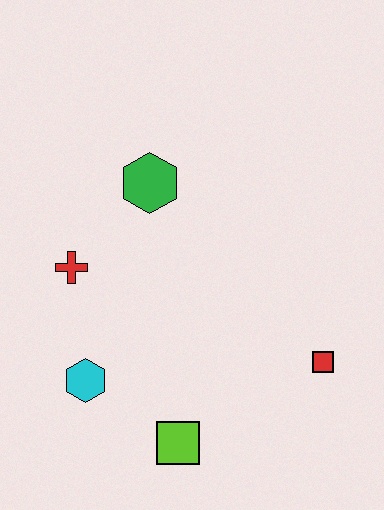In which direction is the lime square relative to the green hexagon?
The lime square is below the green hexagon.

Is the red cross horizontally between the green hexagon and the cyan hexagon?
No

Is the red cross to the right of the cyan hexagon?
No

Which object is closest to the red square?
The lime square is closest to the red square.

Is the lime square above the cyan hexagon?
No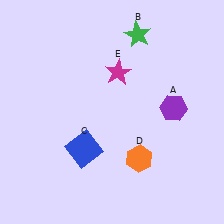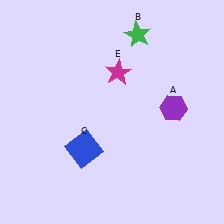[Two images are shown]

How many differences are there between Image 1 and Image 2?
There is 1 difference between the two images.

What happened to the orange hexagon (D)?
The orange hexagon (D) was removed in Image 2. It was in the bottom-right area of Image 1.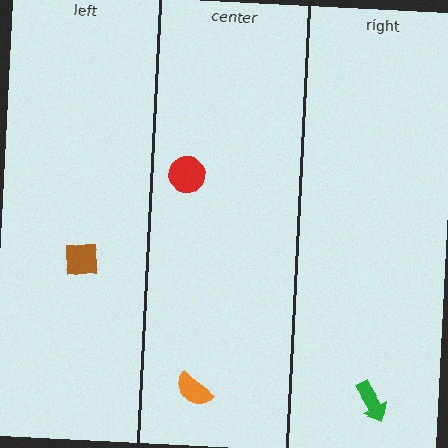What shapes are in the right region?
The green arrow.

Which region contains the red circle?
The center region.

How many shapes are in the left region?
1.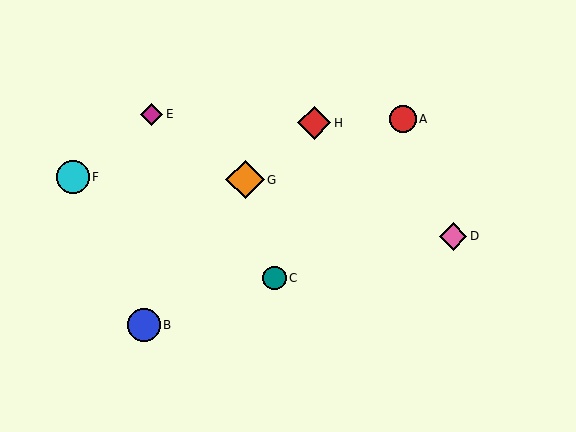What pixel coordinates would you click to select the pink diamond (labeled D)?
Click at (453, 236) to select the pink diamond D.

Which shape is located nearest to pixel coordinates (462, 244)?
The pink diamond (labeled D) at (453, 236) is nearest to that location.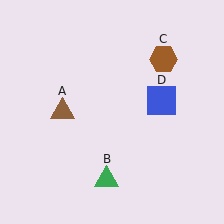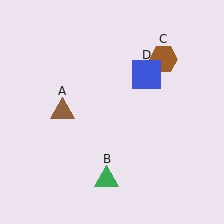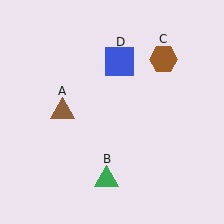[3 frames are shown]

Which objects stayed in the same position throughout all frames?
Brown triangle (object A) and green triangle (object B) and brown hexagon (object C) remained stationary.